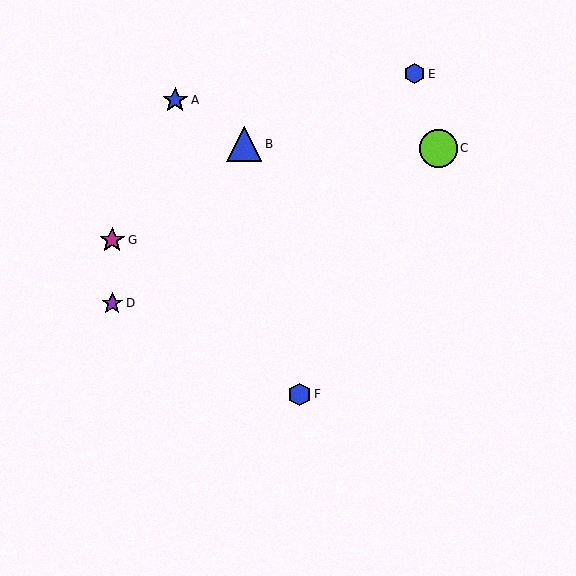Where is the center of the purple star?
The center of the purple star is at (112, 303).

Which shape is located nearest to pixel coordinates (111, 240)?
The magenta star (labeled G) at (112, 240) is nearest to that location.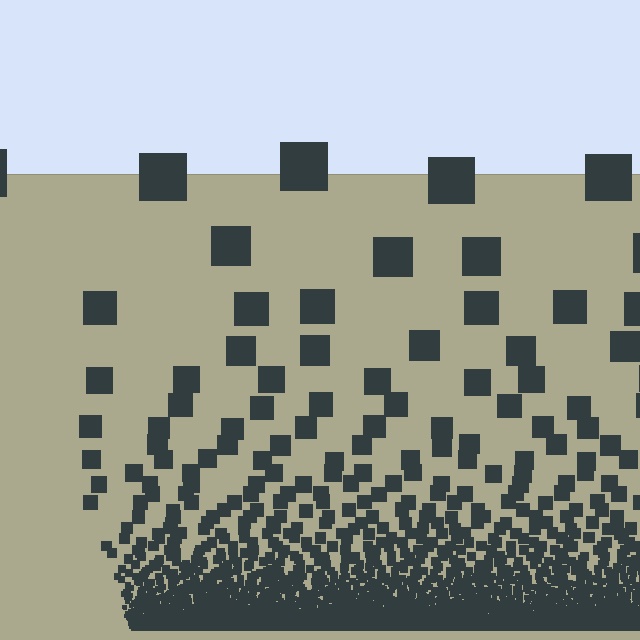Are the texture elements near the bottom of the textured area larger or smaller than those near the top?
Smaller. The gradient is inverted — elements near the bottom are smaller and denser.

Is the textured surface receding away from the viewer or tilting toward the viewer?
The surface appears to tilt toward the viewer. Texture elements get larger and sparser toward the top.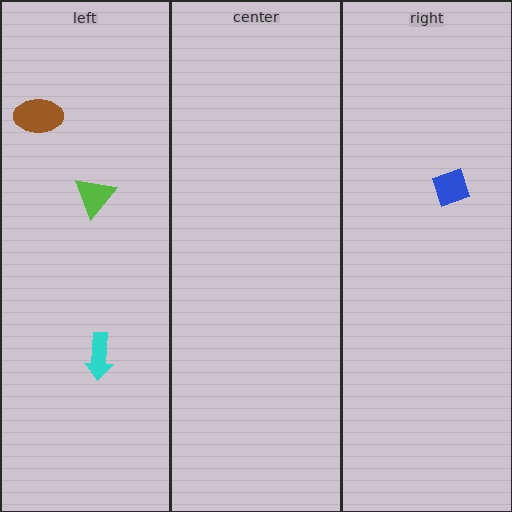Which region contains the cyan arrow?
The left region.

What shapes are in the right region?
The blue diamond.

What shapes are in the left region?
The lime triangle, the brown ellipse, the cyan arrow.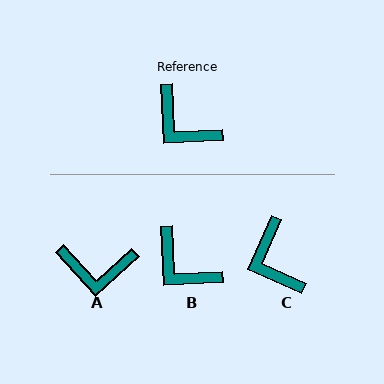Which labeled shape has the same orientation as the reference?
B.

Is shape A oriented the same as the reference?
No, it is off by about 39 degrees.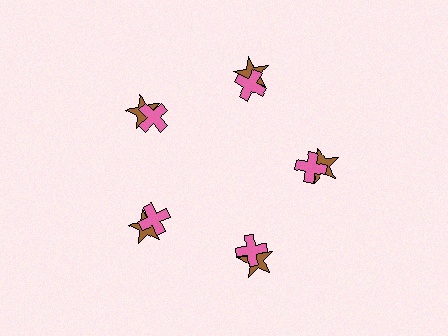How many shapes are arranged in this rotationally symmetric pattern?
There are 10 shapes, arranged in 5 groups of 2.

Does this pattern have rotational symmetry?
Yes, this pattern has 5-fold rotational symmetry. It looks the same after rotating 72 degrees around the center.